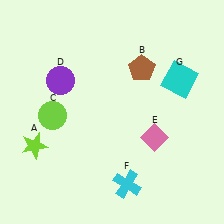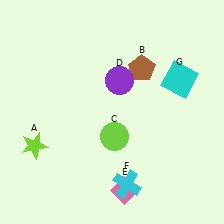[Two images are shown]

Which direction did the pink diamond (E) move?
The pink diamond (E) moved down.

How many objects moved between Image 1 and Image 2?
3 objects moved between the two images.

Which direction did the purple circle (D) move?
The purple circle (D) moved right.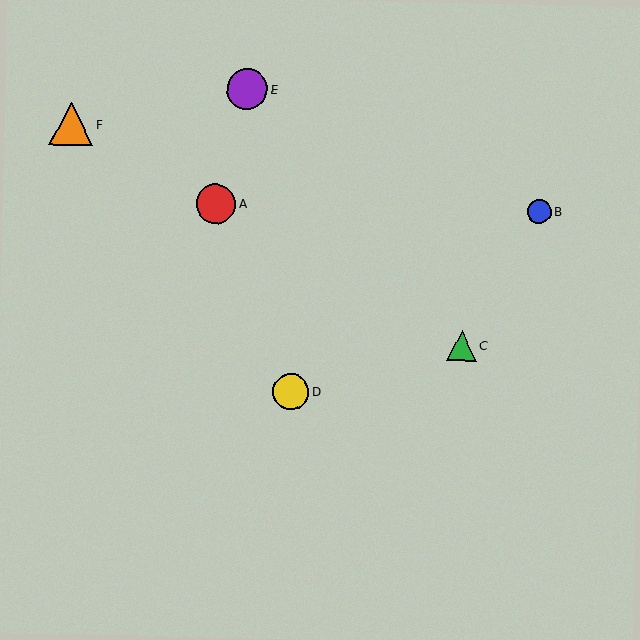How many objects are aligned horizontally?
2 objects (A, B) are aligned horizontally.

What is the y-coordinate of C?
Object C is at y≈346.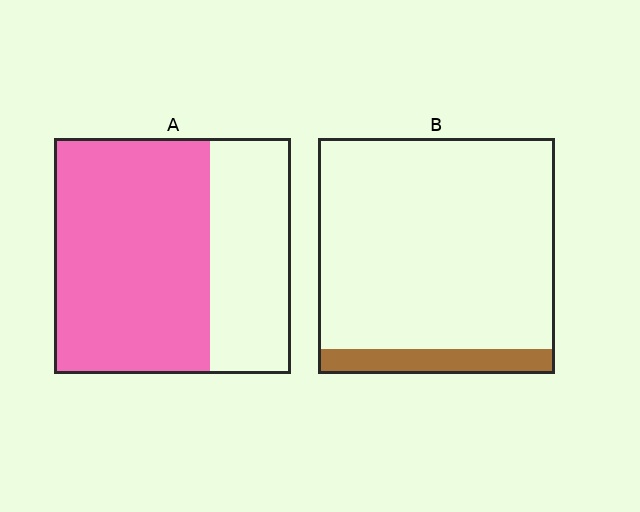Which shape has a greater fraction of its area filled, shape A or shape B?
Shape A.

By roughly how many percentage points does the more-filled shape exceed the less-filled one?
By roughly 55 percentage points (A over B).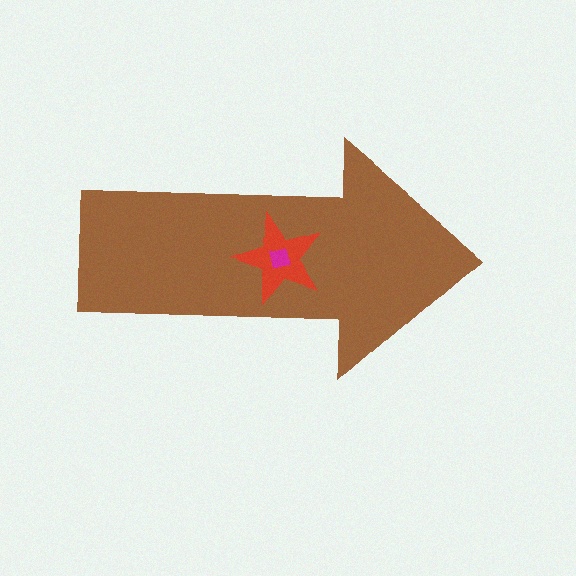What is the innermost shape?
The magenta square.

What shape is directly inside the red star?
The magenta square.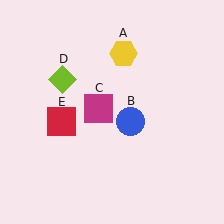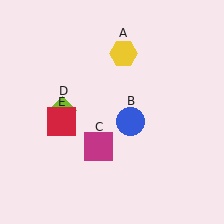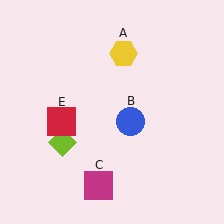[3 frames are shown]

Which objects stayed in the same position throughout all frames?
Yellow hexagon (object A) and blue circle (object B) and red square (object E) remained stationary.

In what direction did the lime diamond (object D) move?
The lime diamond (object D) moved down.